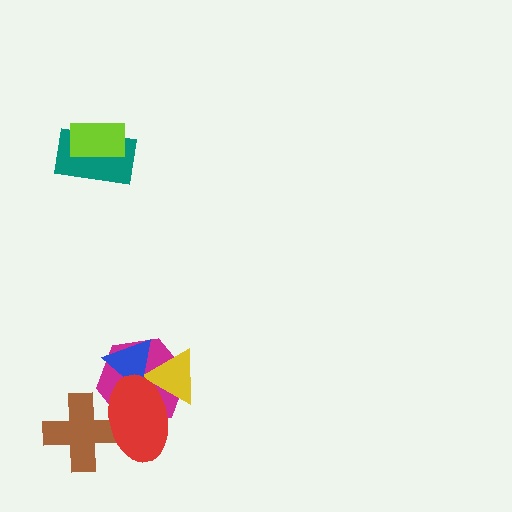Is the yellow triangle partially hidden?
Yes, it is partially covered by another shape.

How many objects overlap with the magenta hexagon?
3 objects overlap with the magenta hexagon.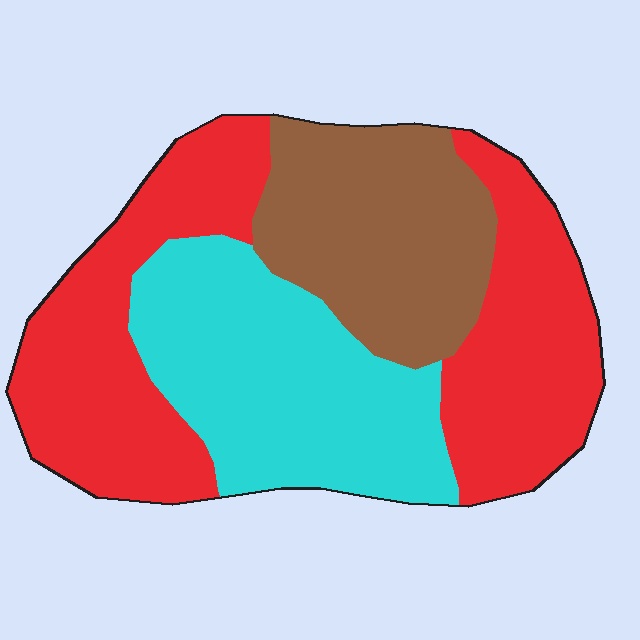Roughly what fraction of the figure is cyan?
Cyan covers about 30% of the figure.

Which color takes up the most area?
Red, at roughly 45%.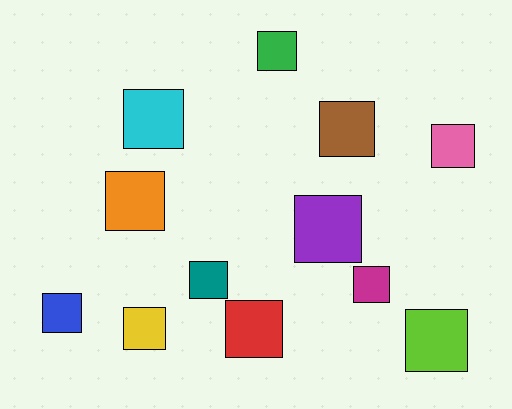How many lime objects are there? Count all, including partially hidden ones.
There is 1 lime object.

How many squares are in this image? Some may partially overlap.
There are 12 squares.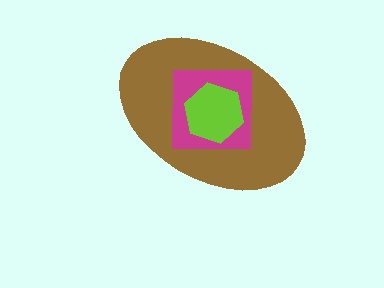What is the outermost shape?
The brown ellipse.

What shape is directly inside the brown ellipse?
The magenta square.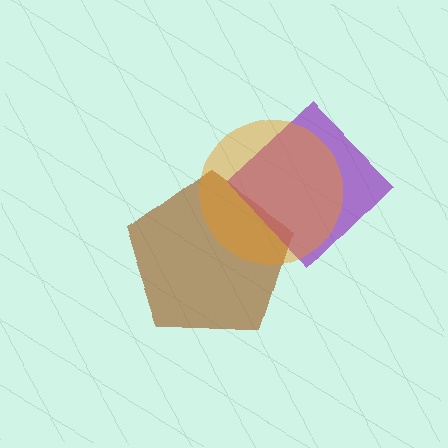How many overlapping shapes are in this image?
There are 3 overlapping shapes in the image.